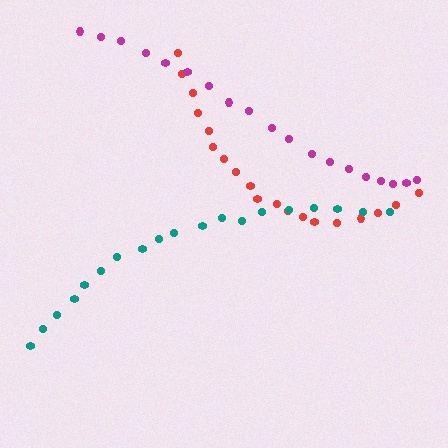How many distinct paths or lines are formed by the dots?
There are 3 distinct paths.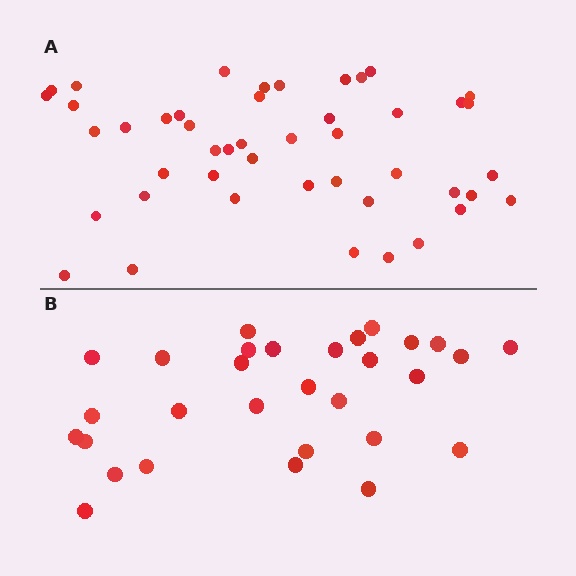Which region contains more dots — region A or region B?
Region A (the top region) has more dots.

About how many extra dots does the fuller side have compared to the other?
Region A has approximately 15 more dots than region B.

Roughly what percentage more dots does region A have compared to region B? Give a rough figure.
About 55% more.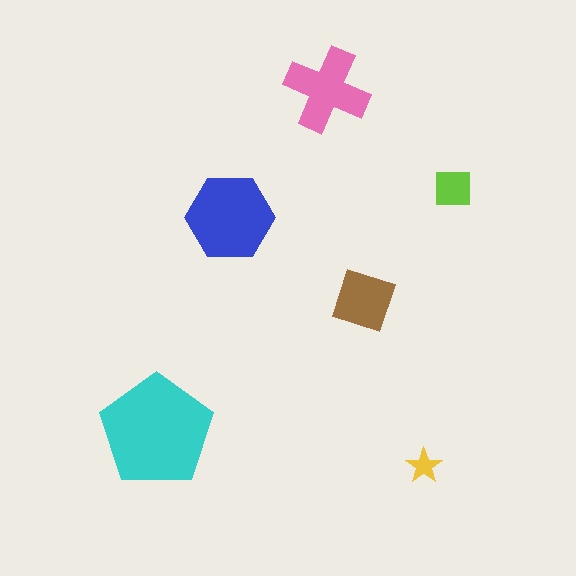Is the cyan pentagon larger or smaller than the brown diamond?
Larger.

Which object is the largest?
The cyan pentagon.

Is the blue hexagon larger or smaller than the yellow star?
Larger.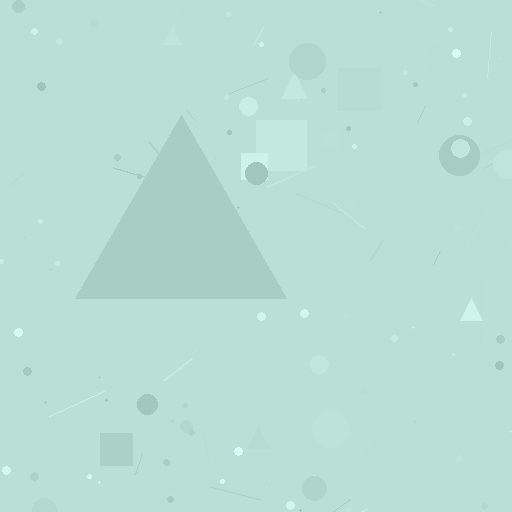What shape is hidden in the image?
A triangle is hidden in the image.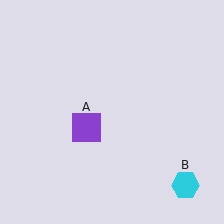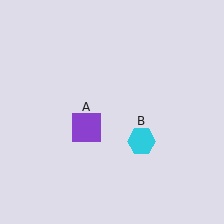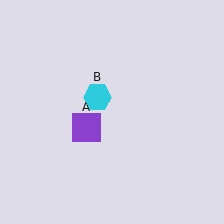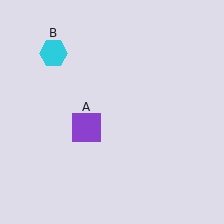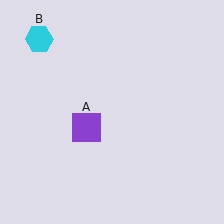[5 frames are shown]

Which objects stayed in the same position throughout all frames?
Purple square (object A) remained stationary.